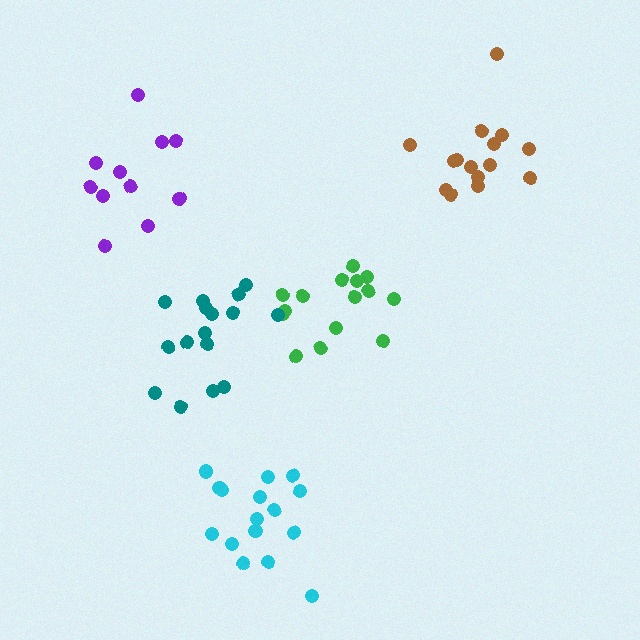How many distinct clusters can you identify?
There are 5 distinct clusters.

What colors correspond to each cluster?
The clusters are colored: green, brown, purple, cyan, teal.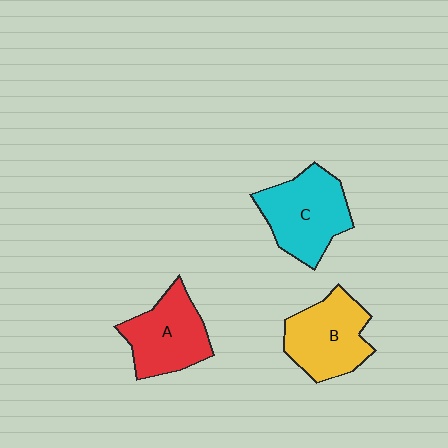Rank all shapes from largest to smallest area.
From largest to smallest: C (cyan), B (yellow), A (red).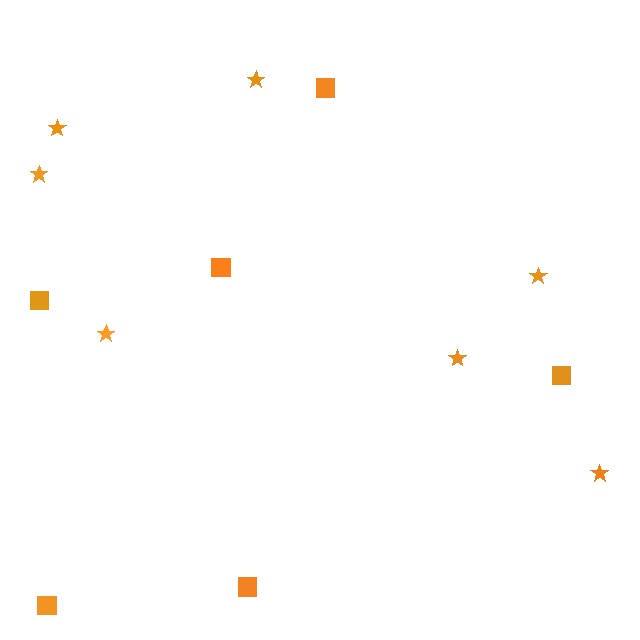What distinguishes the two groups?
There are 2 groups: one group of stars (7) and one group of squares (6).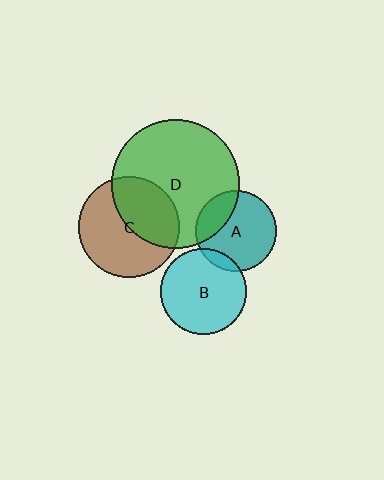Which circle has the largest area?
Circle D (green).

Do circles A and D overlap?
Yes.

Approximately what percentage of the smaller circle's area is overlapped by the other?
Approximately 25%.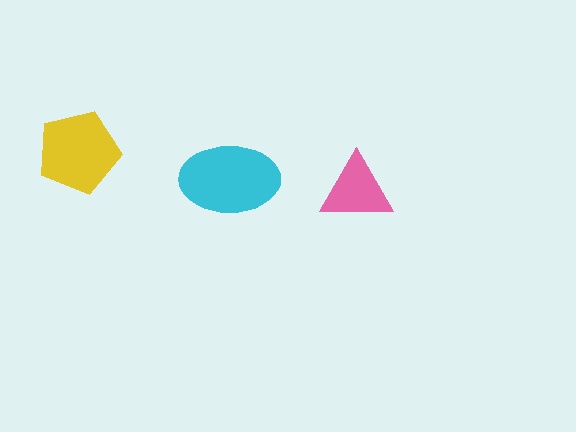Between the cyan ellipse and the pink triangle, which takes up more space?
The cyan ellipse.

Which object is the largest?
The cyan ellipse.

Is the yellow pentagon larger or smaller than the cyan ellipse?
Smaller.